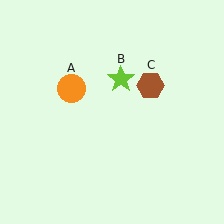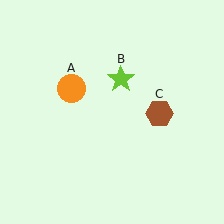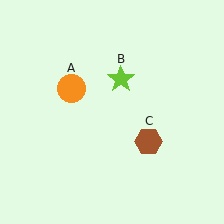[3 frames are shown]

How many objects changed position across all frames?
1 object changed position: brown hexagon (object C).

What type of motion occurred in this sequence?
The brown hexagon (object C) rotated clockwise around the center of the scene.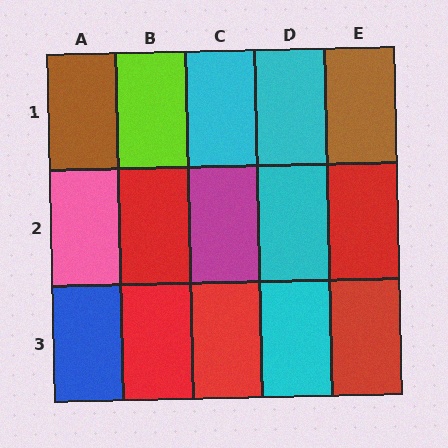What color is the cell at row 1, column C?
Cyan.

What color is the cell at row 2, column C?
Magenta.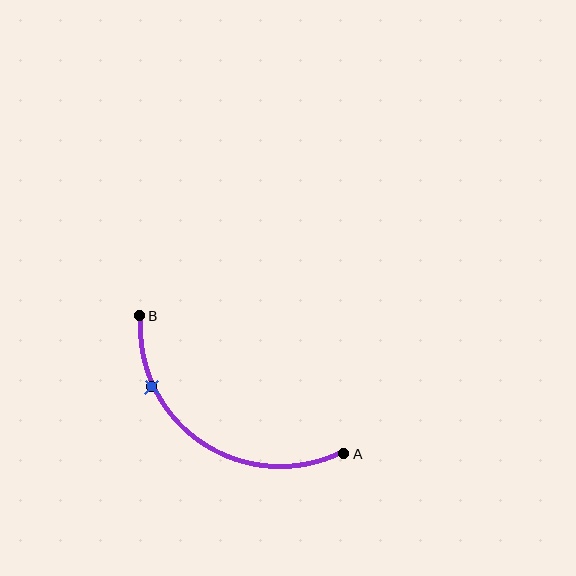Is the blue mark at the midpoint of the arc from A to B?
No. The blue mark lies on the arc but is closer to endpoint B. The arc midpoint would be at the point on the curve equidistant along the arc from both A and B.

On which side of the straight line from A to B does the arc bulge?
The arc bulges below and to the left of the straight line connecting A and B.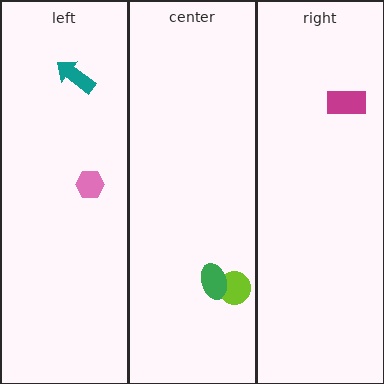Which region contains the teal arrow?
The left region.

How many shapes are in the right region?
1.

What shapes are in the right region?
The magenta rectangle.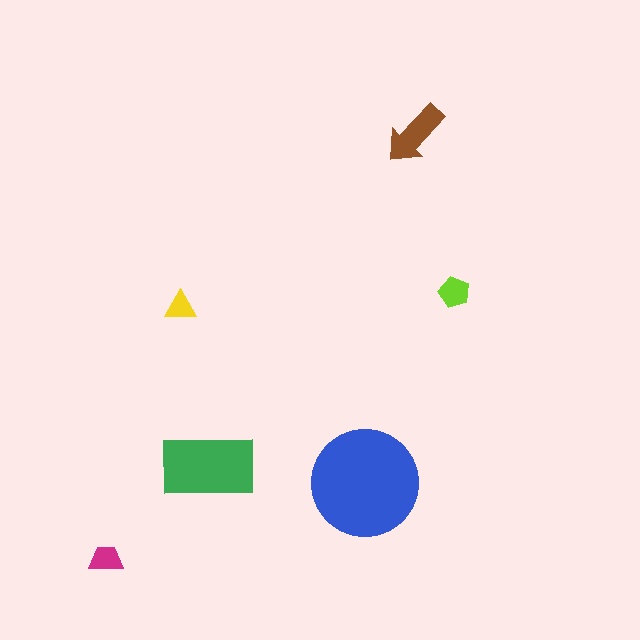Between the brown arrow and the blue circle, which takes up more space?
The blue circle.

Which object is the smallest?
The yellow triangle.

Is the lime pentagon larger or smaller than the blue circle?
Smaller.